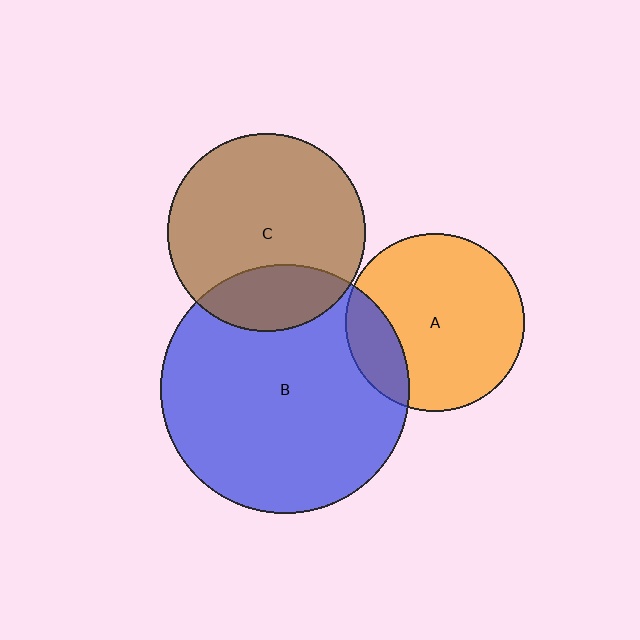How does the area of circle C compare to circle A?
Approximately 1.2 times.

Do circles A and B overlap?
Yes.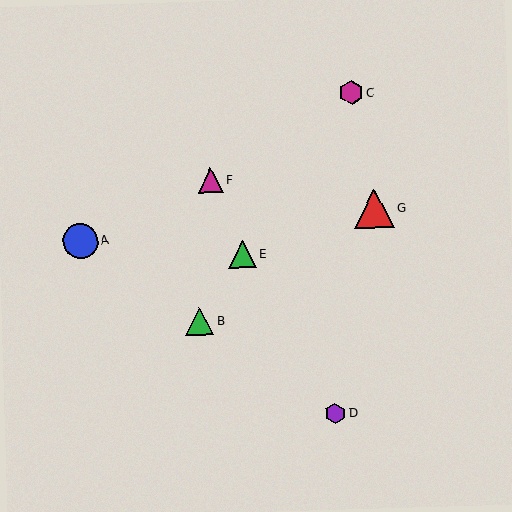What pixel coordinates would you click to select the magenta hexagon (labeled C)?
Click at (351, 93) to select the magenta hexagon C.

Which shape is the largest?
The red triangle (labeled G) is the largest.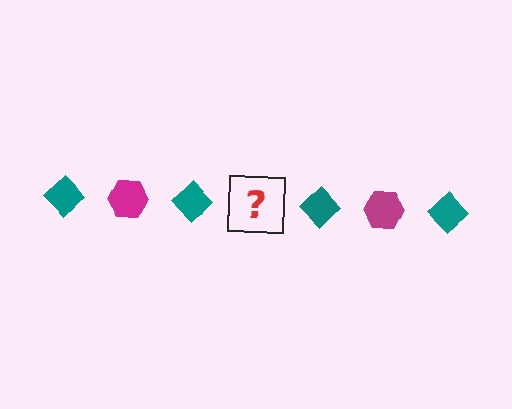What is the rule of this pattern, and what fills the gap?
The rule is that the pattern alternates between teal diamond and magenta hexagon. The gap should be filled with a magenta hexagon.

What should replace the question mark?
The question mark should be replaced with a magenta hexagon.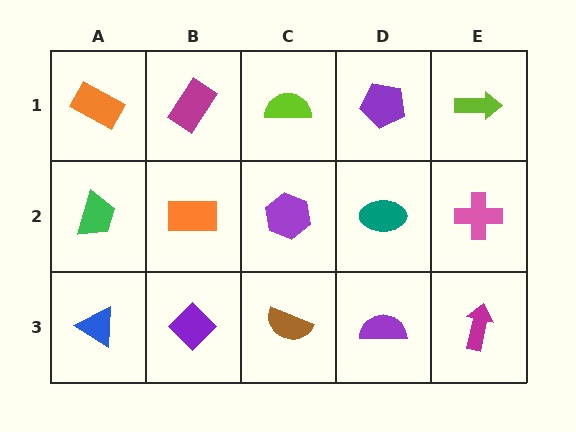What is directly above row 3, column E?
A pink cross.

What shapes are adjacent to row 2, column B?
A magenta rectangle (row 1, column B), a purple diamond (row 3, column B), a green trapezoid (row 2, column A), a purple hexagon (row 2, column C).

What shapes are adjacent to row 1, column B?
An orange rectangle (row 2, column B), an orange rectangle (row 1, column A), a lime semicircle (row 1, column C).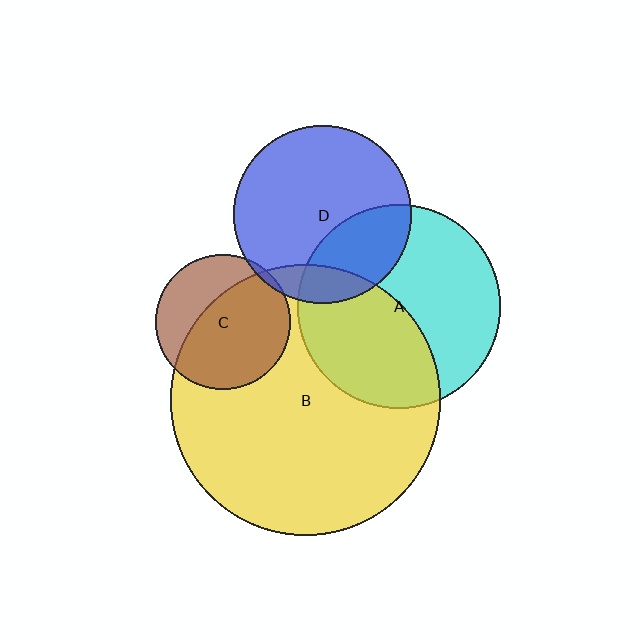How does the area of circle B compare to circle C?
Approximately 4.0 times.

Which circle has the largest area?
Circle B (yellow).